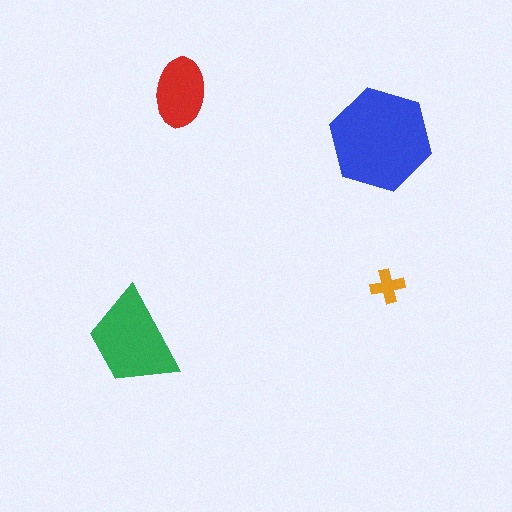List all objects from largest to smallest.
The blue hexagon, the green trapezoid, the red ellipse, the orange cross.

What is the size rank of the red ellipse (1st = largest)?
3rd.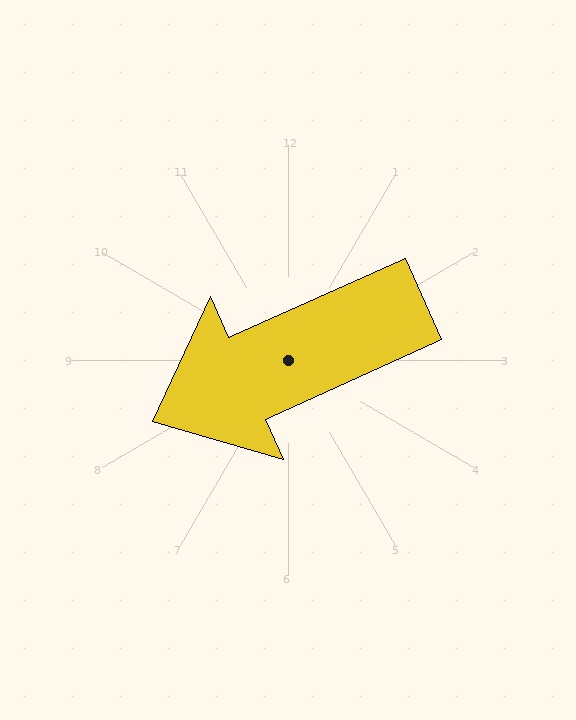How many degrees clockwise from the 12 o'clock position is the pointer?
Approximately 246 degrees.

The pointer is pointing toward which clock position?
Roughly 8 o'clock.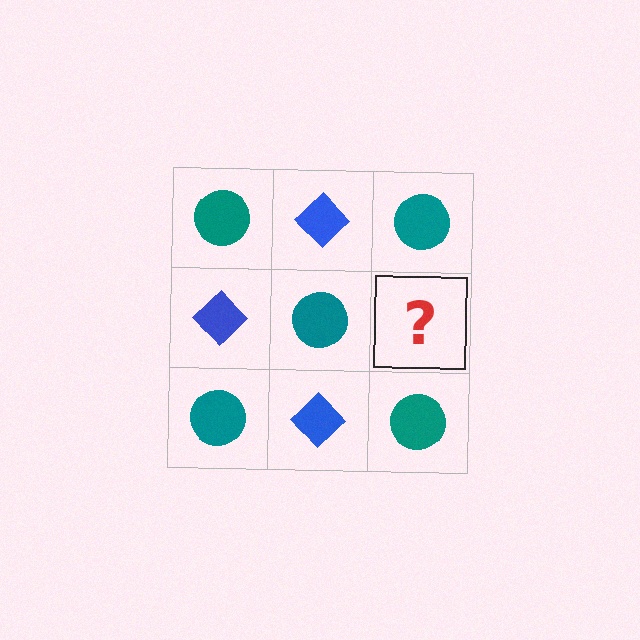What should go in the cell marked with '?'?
The missing cell should contain a blue diamond.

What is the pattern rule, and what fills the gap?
The rule is that it alternates teal circle and blue diamond in a checkerboard pattern. The gap should be filled with a blue diamond.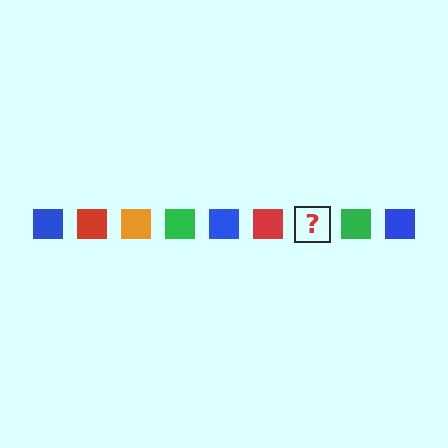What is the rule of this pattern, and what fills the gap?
The rule is that the pattern cycles through blue, red, orange, green squares. The gap should be filled with an orange square.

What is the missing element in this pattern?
The missing element is an orange square.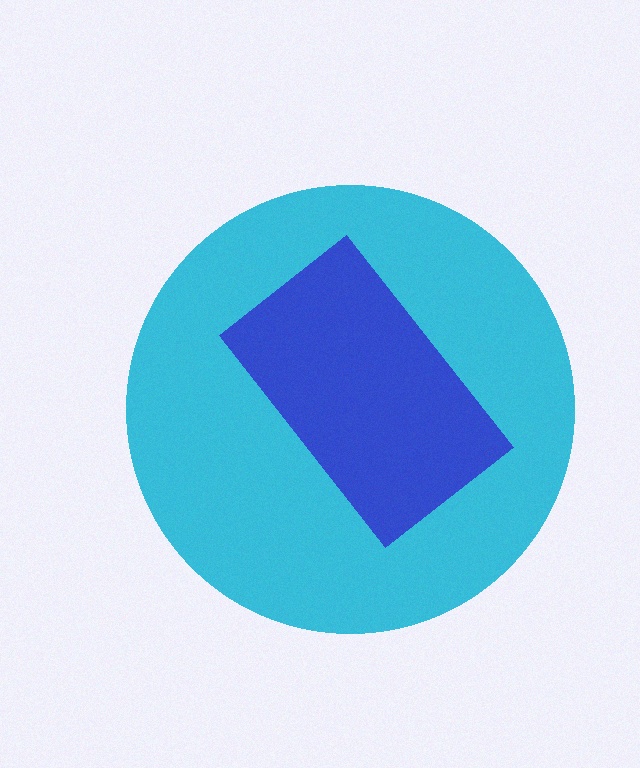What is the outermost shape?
The cyan circle.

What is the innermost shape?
The blue rectangle.